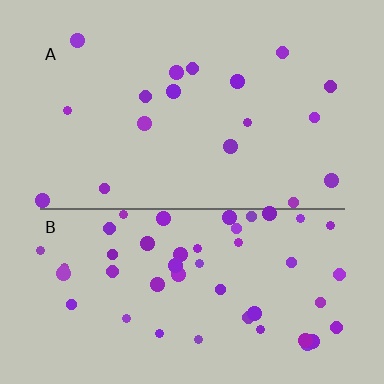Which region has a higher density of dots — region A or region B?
B (the bottom).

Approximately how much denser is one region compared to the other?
Approximately 2.7× — region B over region A.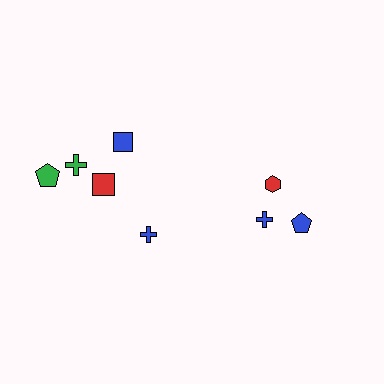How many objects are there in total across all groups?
There are 8 objects.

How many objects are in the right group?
There are 3 objects.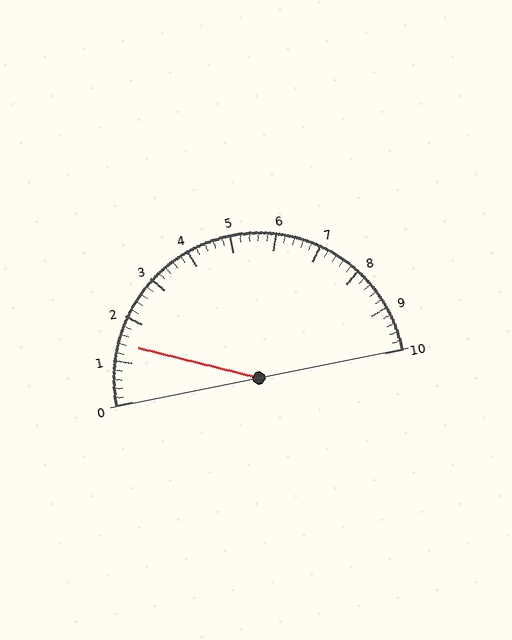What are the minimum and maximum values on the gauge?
The gauge ranges from 0 to 10.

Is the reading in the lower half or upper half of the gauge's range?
The reading is in the lower half of the range (0 to 10).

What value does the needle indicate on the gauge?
The needle indicates approximately 1.4.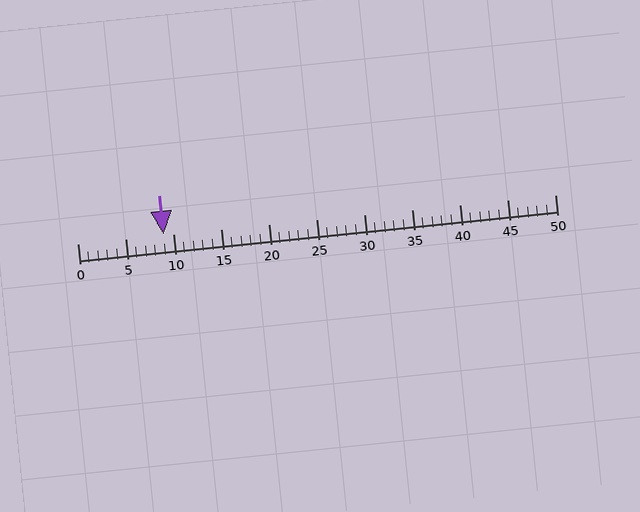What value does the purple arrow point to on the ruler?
The purple arrow points to approximately 9.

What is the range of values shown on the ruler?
The ruler shows values from 0 to 50.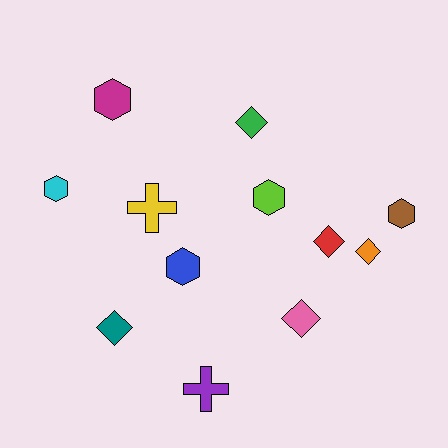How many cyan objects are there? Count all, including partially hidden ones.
There is 1 cyan object.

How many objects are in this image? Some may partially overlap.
There are 12 objects.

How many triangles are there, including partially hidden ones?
There are no triangles.